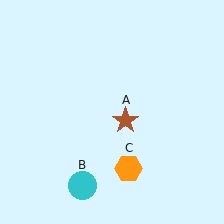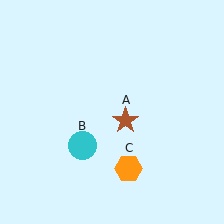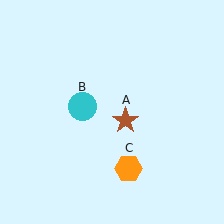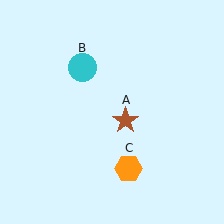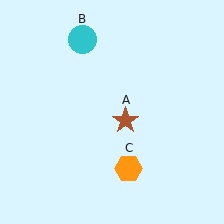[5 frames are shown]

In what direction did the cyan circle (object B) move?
The cyan circle (object B) moved up.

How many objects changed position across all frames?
1 object changed position: cyan circle (object B).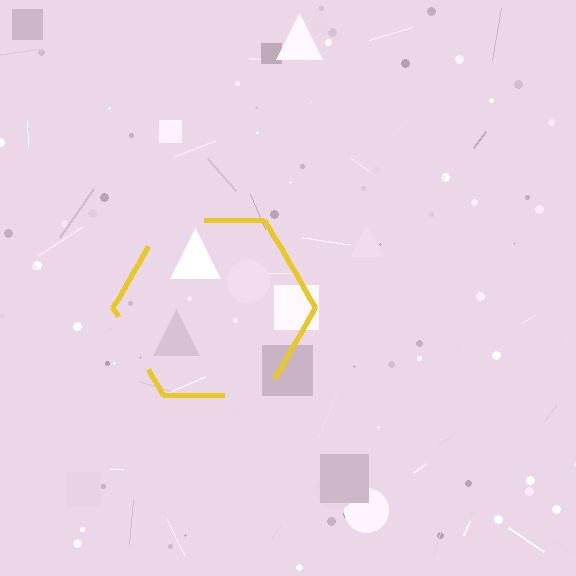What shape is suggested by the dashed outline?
The dashed outline suggests a hexagon.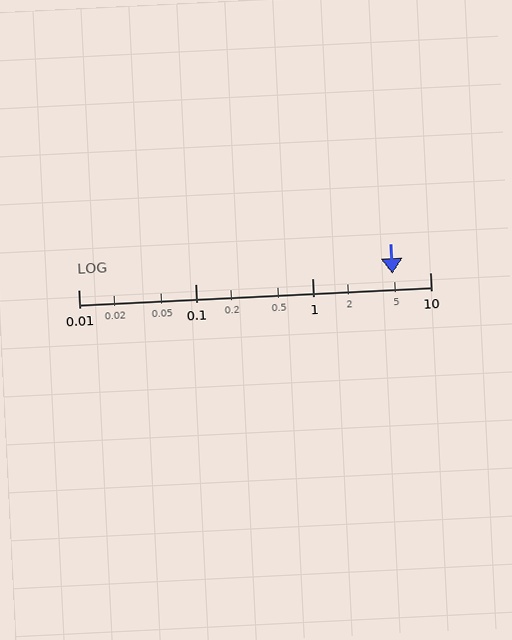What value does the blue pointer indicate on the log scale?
The pointer indicates approximately 4.8.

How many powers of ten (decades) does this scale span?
The scale spans 3 decades, from 0.01 to 10.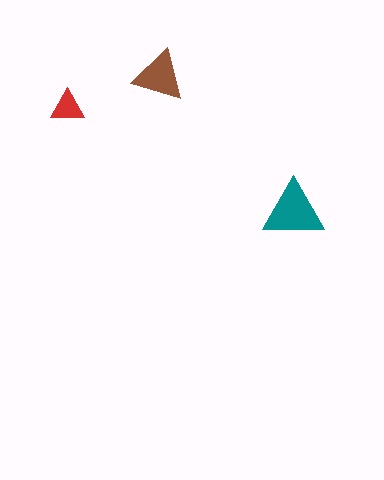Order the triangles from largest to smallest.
the teal one, the brown one, the red one.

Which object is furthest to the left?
The red triangle is leftmost.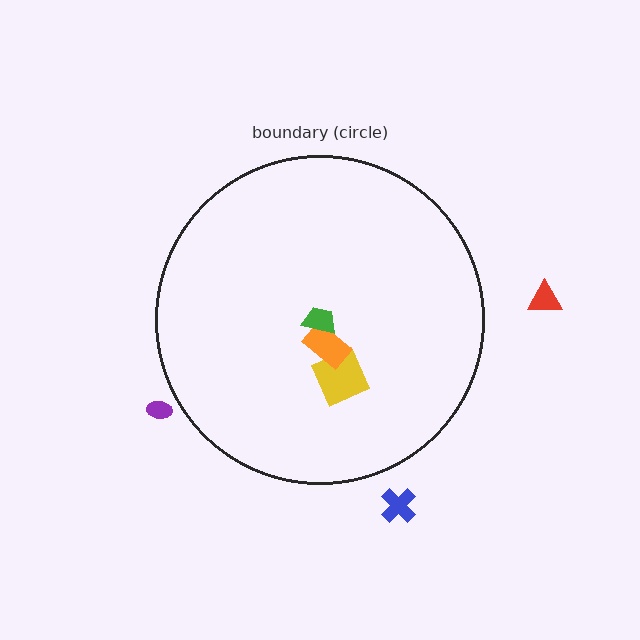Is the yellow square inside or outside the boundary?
Inside.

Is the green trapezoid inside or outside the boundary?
Inside.